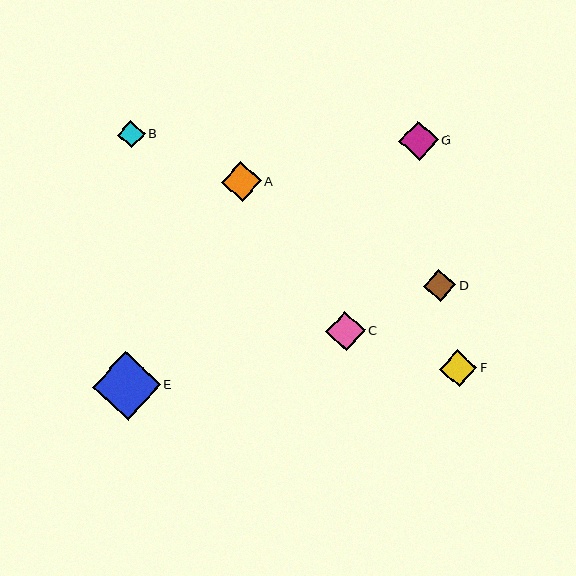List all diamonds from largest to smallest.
From largest to smallest: E, A, G, C, F, D, B.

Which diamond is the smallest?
Diamond B is the smallest with a size of approximately 27 pixels.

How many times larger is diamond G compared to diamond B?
Diamond G is approximately 1.4 times the size of diamond B.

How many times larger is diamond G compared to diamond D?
Diamond G is approximately 1.2 times the size of diamond D.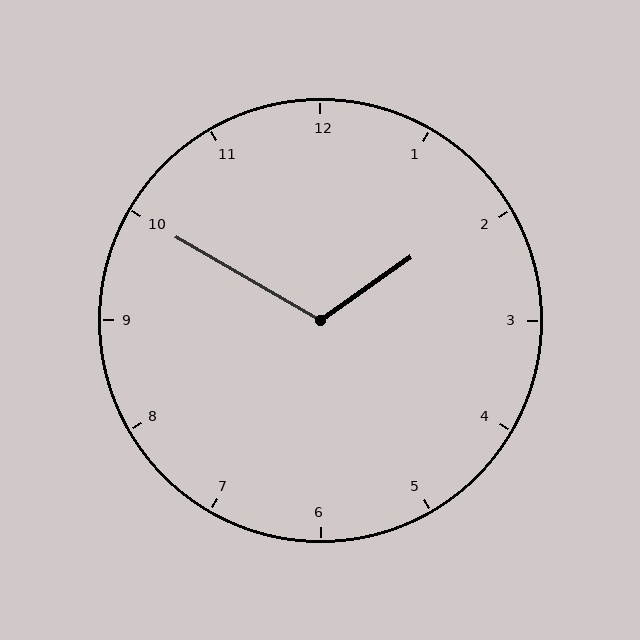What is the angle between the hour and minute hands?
Approximately 115 degrees.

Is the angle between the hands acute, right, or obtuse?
It is obtuse.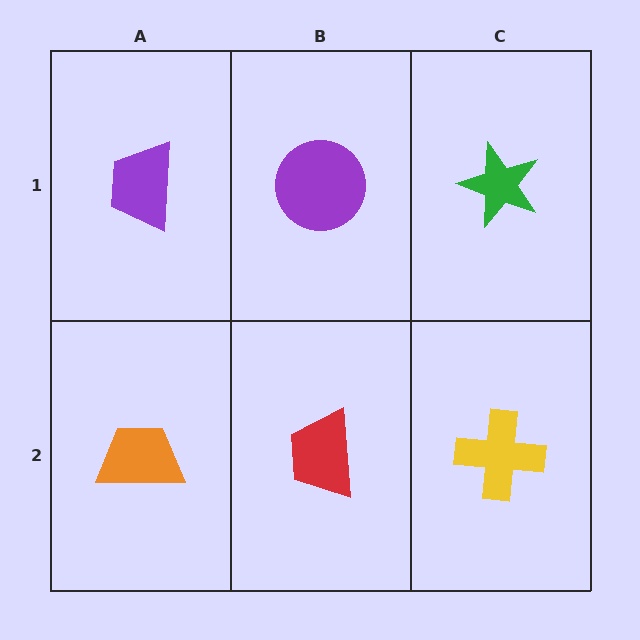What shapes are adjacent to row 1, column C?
A yellow cross (row 2, column C), a purple circle (row 1, column B).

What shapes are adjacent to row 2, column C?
A green star (row 1, column C), a red trapezoid (row 2, column B).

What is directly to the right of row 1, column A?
A purple circle.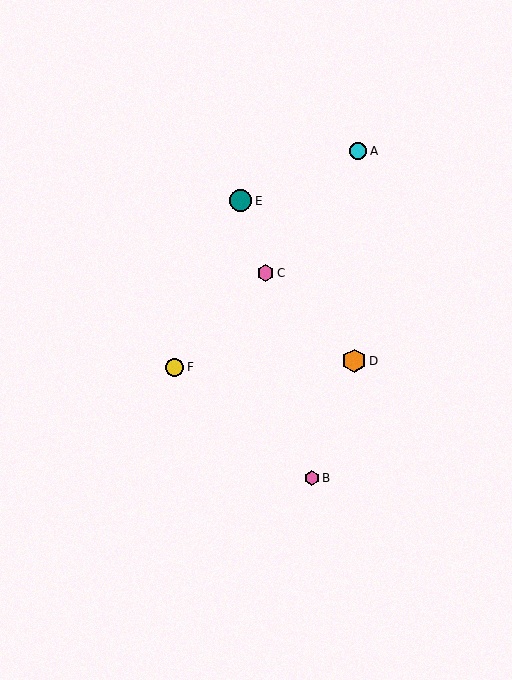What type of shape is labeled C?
Shape C is a pink hexagon.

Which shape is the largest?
The orange hexagon (labeled D) is the largest.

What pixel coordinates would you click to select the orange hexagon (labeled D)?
Click at (354, 361) to select the orange hexagon D.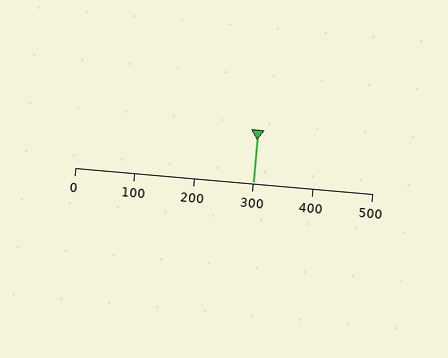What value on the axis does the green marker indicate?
The marker indicates approximately 300.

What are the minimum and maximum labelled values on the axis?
The axis runs from 0 to 500.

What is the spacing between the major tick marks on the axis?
The major ticks are spaced 100 apart.